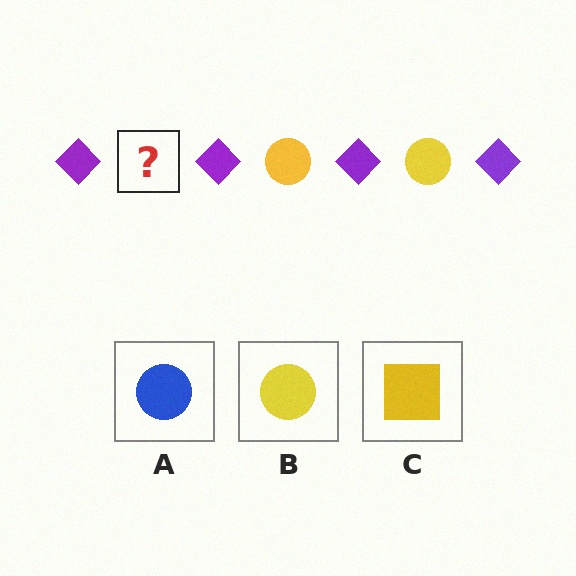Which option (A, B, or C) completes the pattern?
B.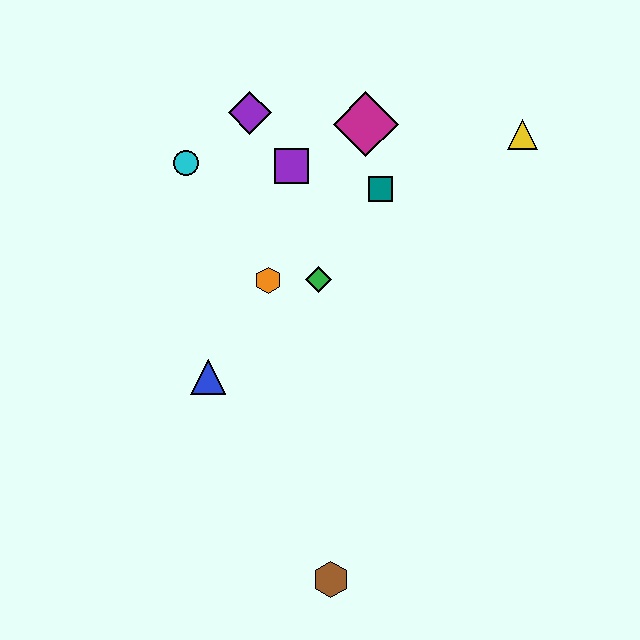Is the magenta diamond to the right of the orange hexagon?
Yes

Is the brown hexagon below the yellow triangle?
Yes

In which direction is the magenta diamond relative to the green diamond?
The magenta diamond is above the green diamond.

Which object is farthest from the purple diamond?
The brown hexagon is farthest from the purple diamond.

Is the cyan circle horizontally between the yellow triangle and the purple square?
No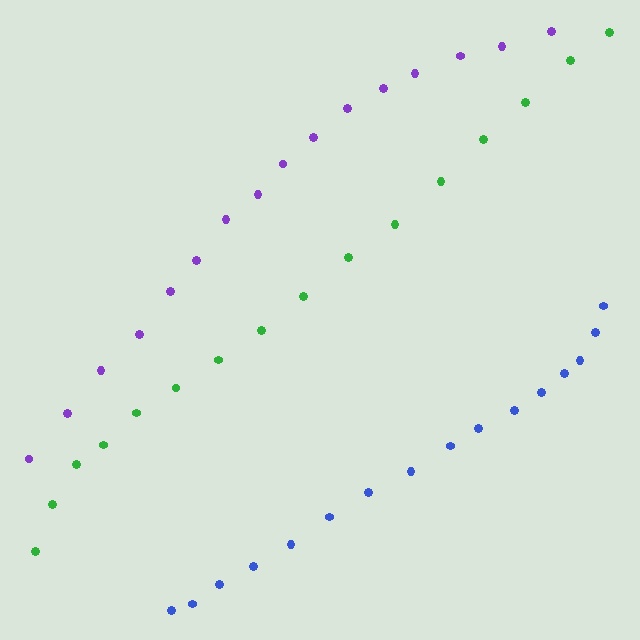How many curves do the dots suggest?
There are 3 distinct paths.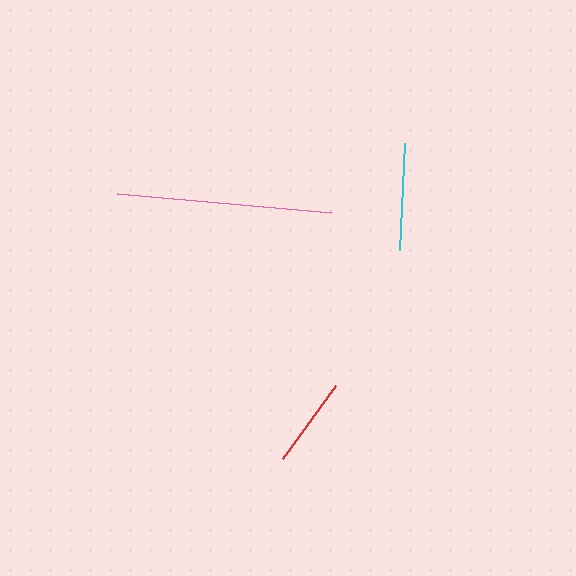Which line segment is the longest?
The pink line is the longest at approximately 214 pixels.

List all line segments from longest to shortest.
From longest to shortest: pink, cyan, red.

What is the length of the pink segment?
The pink segment is approximately 214 pixels long.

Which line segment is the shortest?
The red line is the shortest at approximately 90 pixels.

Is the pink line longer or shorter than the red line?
The pink line is longer than the red line.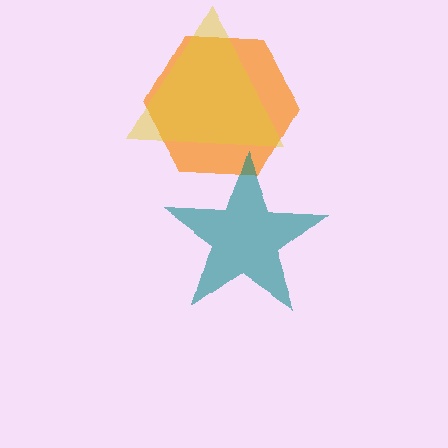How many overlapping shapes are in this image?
There are 3 overlapping shapes in the image.